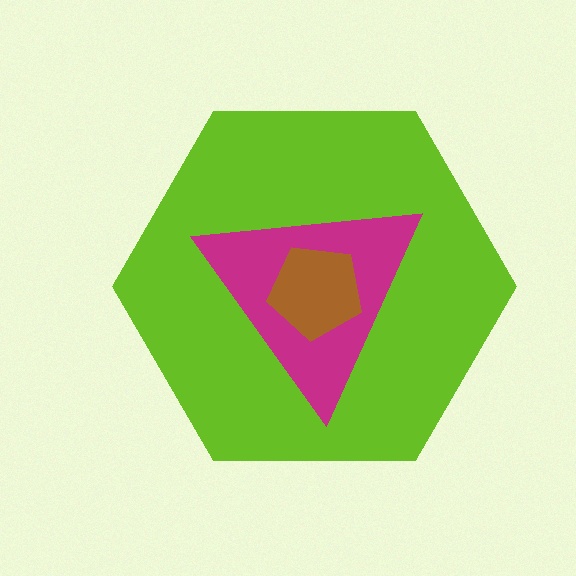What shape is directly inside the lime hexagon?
The magenta triangle.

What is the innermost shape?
The brown pentagon.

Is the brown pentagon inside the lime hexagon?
Yes.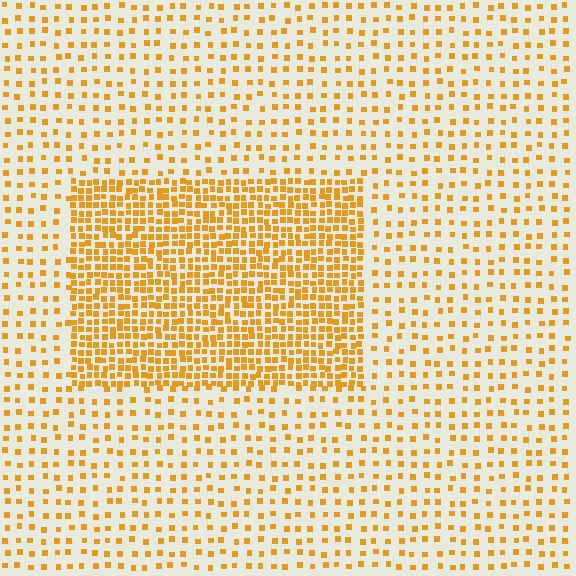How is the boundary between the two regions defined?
The boundary is defined by a change in element density (approximately 2.7x ratio). All elements are the same color, size, and shape.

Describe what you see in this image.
The image contains small orange elements arranged at two different densities. A rectangle-shaped region is visible where the elements are more densely packed than the surrounding area.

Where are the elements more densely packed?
The elements are more densely packed inside the rectangle boundary.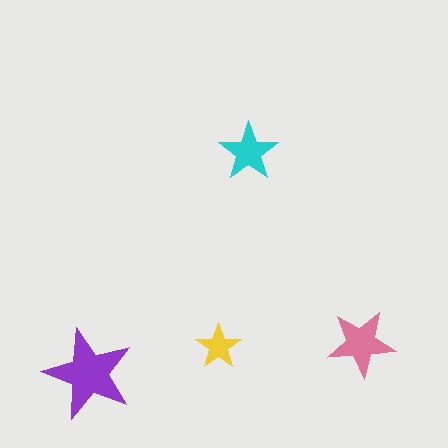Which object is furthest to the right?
The pink star is rightmost.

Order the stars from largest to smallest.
the purple one, the pink one, the cyan one, the yellow one.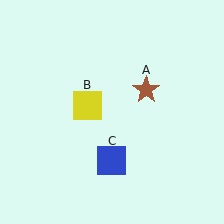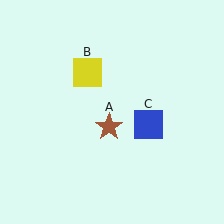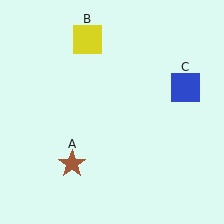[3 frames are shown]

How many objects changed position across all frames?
3 objects changed position: brown star (object A), yellow square (object B), blue square (object C).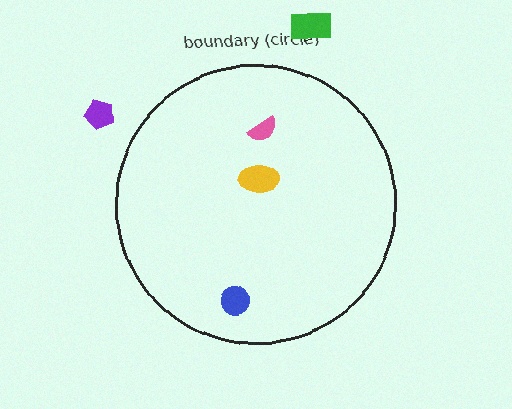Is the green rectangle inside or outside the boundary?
Outside.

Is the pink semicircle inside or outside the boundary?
Inside.